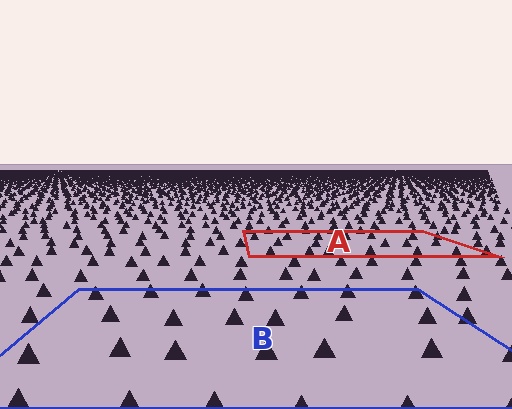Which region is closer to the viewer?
Region B is closer. The texture elements there are larger and more spread out.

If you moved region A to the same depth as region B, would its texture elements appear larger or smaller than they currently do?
They would appear larger. At a closer depth, the same texture elements are projected at a bigger on-screen size.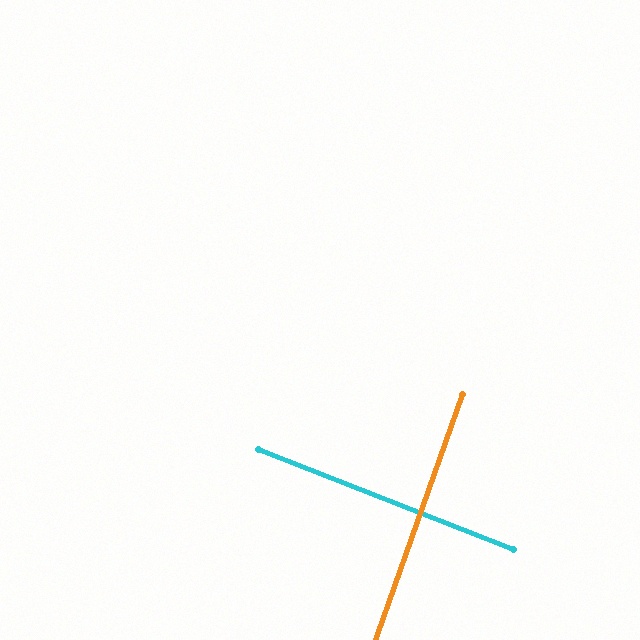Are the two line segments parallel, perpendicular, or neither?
Perpendicular — they meet at approximately 88°.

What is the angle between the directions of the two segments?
Approximately 88 degrees.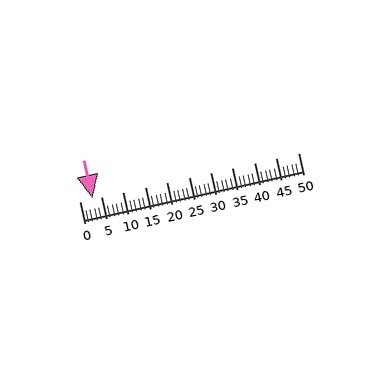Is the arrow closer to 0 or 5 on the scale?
The arrow is closer to 5.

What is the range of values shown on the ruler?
The ruler shows values from 0 to 50.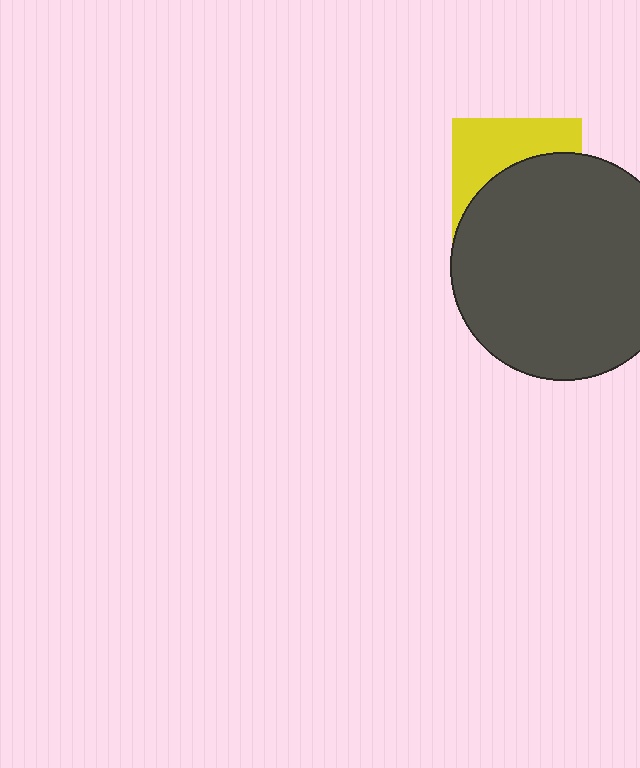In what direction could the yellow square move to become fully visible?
The yellow square could move up. That would shift it out from behind the dark gray circle entirely.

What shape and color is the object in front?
The object in front is a dark gray circle.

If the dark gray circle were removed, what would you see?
You would see the complete yellow square.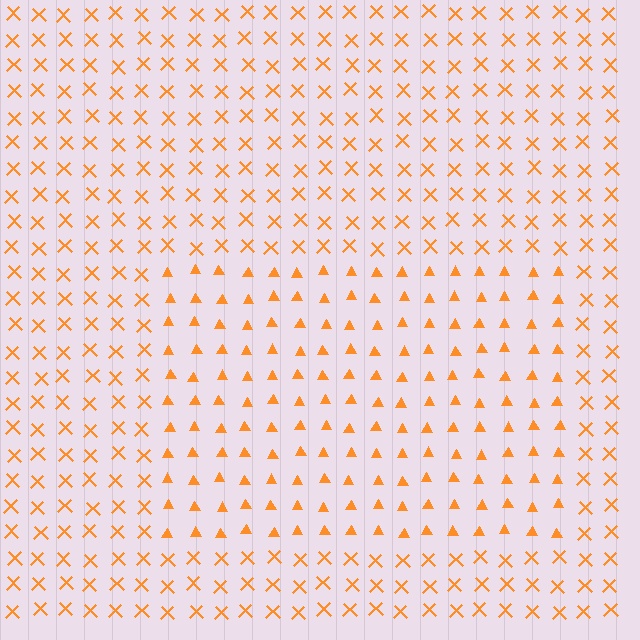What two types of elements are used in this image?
The image uses triangles inside the rectangle region and X marks outside it.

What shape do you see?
I see a rectangle.